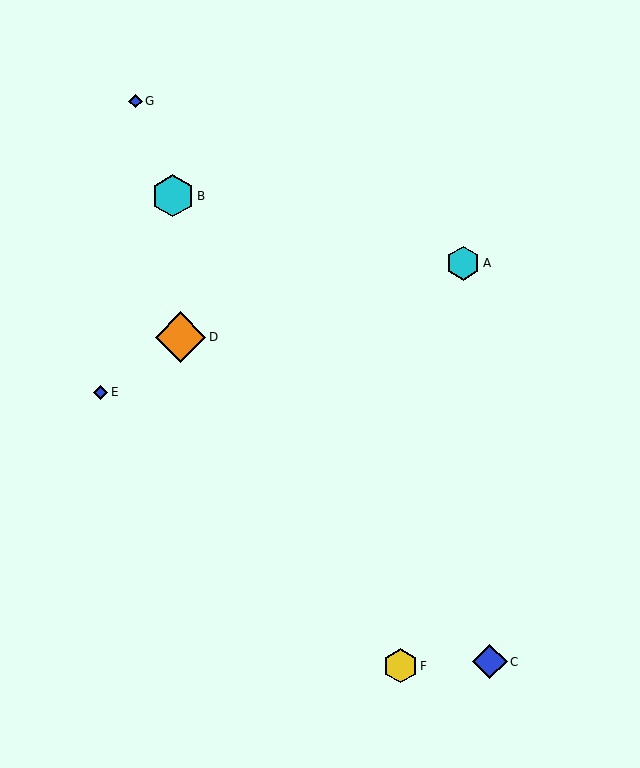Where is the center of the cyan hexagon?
The center of the cyan hexagon is at (173, 196).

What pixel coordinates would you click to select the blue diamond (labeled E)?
Click at (101, 392) to select the blue diamond E.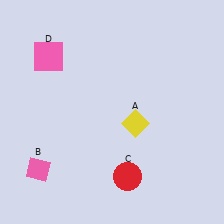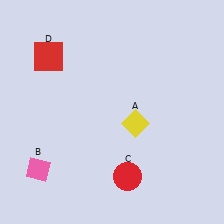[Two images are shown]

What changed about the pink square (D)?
In Image 1, D is pink. In Image 2, it changed to red.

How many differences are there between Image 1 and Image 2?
There is 1 difference between the two images.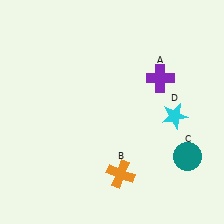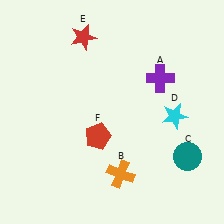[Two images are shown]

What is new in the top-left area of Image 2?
A red star (E) was added in the top-left area of Image 2.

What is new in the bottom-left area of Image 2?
A red pentagon (F) was added in the bottom-left area of Image 2.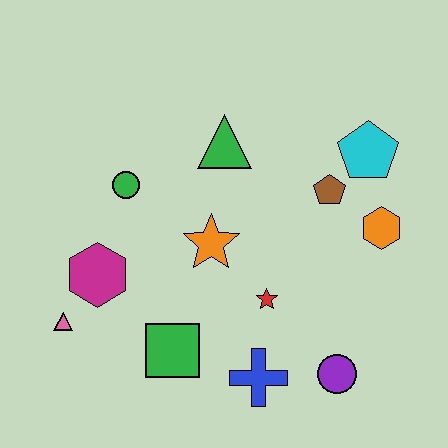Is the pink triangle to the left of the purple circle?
Yes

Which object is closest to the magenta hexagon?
The pink triangle is closest to the magenta hexagon.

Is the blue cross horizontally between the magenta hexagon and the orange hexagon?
Yes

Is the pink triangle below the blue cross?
No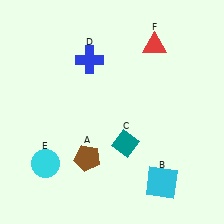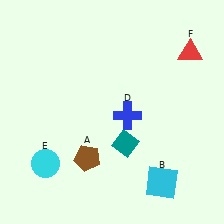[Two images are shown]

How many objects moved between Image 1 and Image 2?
2 objects moved between the two images.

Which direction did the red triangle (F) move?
The red triangle (F) moved right.